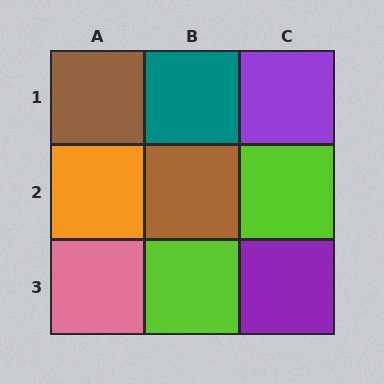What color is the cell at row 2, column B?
Brown.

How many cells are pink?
1 cell is pink.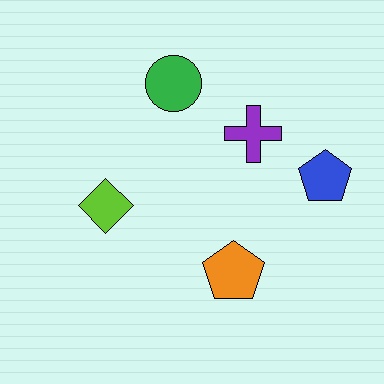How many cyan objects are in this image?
There are no cyan objects.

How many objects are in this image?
There are 5 objects.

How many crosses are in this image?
There is 1 cross.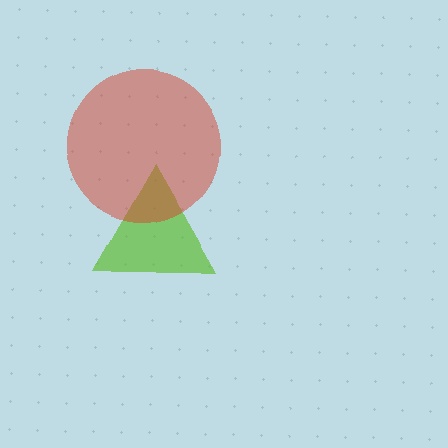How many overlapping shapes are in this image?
There are 2 overlapping shapes in the image.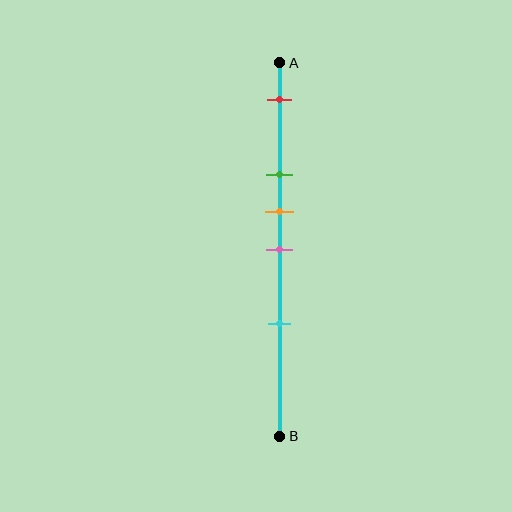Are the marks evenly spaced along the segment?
No, the marks are not evenly spaced.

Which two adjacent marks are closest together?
The orange and pink marks are the closest adjacent pair.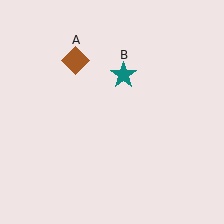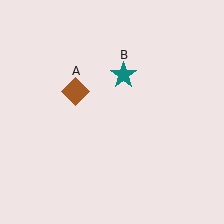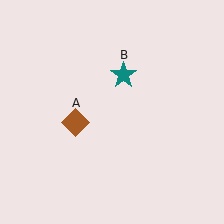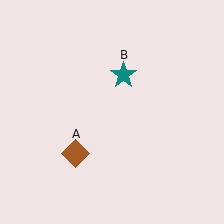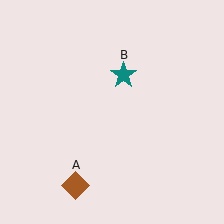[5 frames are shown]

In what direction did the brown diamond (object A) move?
The brown diamond (object A) moved down.